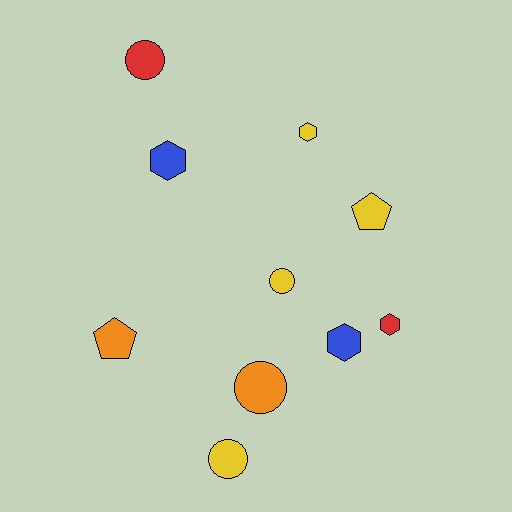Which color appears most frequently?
Yellow, with 4 objects.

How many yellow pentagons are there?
There is 1 yellow pentagon.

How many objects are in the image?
There are 10 objects.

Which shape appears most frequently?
Circle, with 4 objects.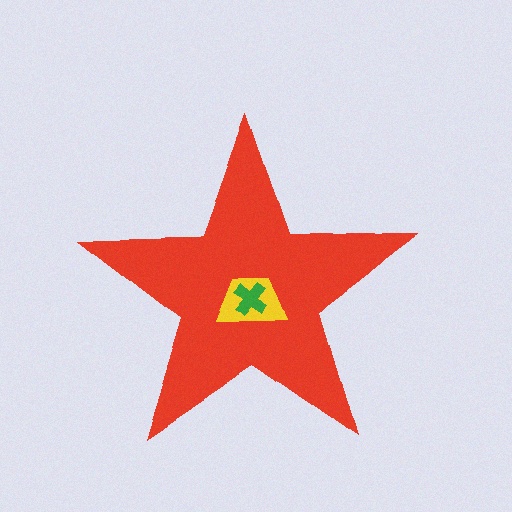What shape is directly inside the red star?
The yellow trapezoid.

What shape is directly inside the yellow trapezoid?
The green cross.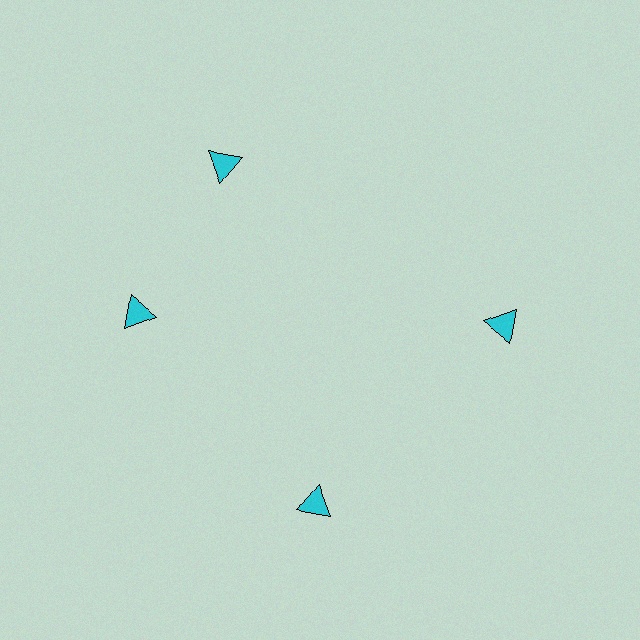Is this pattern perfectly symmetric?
No. The 4 cyan triangles are arranged in a ring, but one element near the 12 o'clock position is rotated out of alignment along the ring, breaking the 4-fold rotational symmetry.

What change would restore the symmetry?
The symmetry would be restored by rotating it back into even spacing with its neighbors so that all 4 triangles sit at equal angles and equal distance from the center.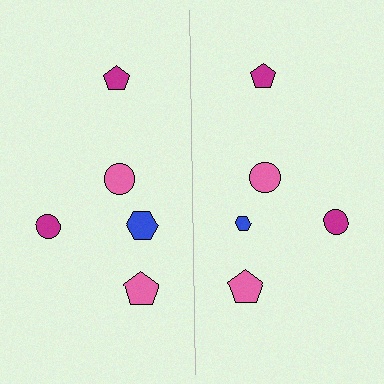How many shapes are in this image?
There are 10 shapes in this image.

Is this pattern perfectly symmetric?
No, the pattern is not perfectly symmetric. The blue hexagon on the right side has a different size than its mirror counterpart.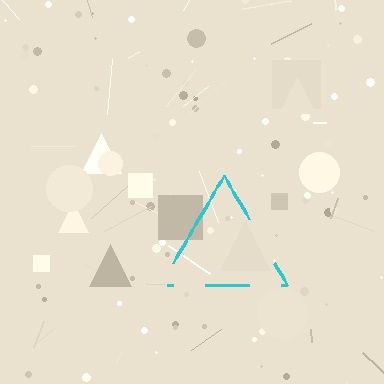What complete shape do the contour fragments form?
The contour fragments form a triangle.